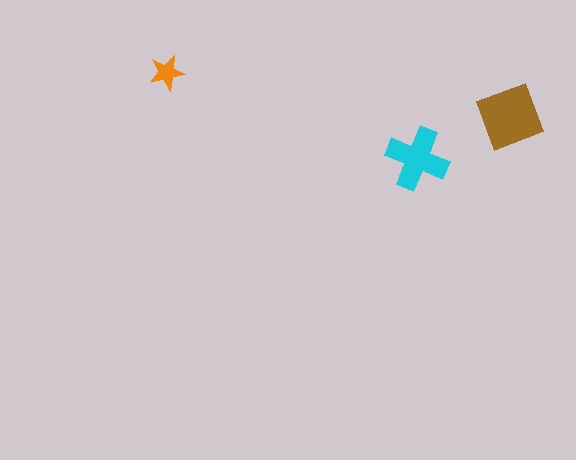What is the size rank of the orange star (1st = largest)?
3rd.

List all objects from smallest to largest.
The orange star, the cyan cross, the brown square.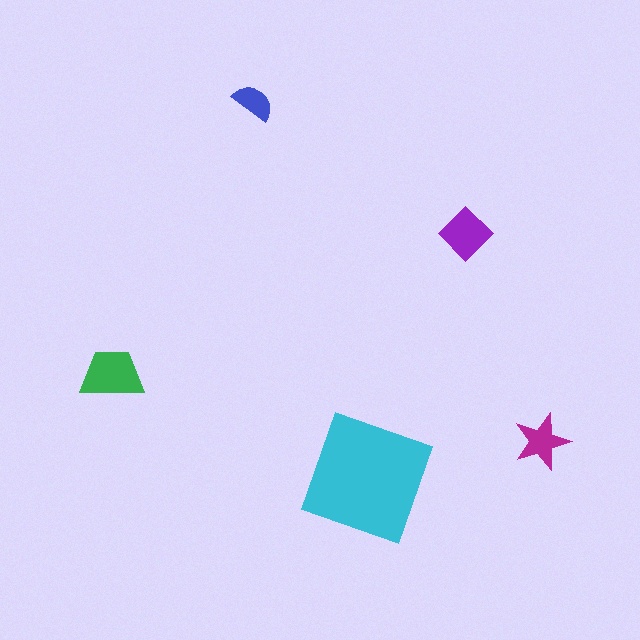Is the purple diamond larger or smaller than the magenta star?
Larger.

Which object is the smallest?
The blue semicircle.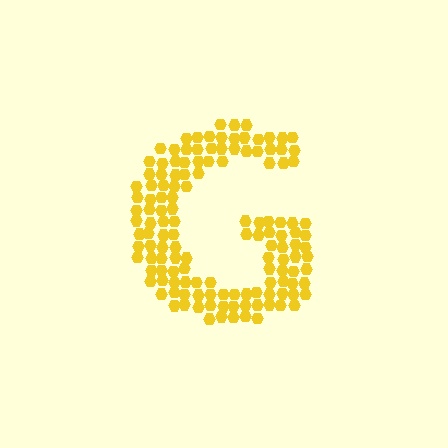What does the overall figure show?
The overall figure shows the letter G.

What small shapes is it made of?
It is made of small hexagons.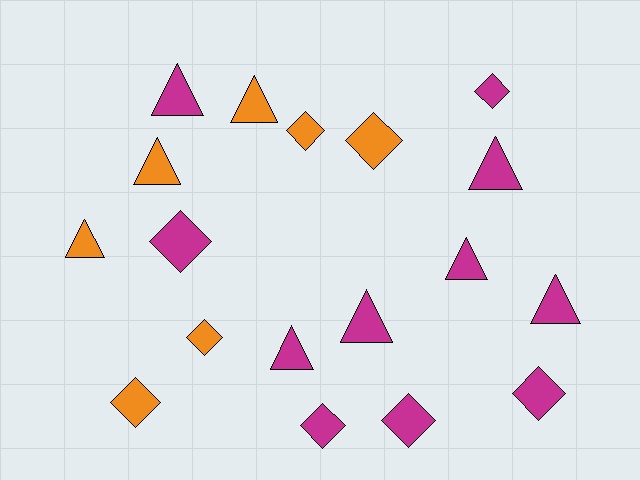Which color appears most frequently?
Magenta, with 11 objects.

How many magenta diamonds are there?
There are 5 magenta diamonds.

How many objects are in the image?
There are 18 objects.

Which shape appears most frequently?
Triangle, with 9 objects.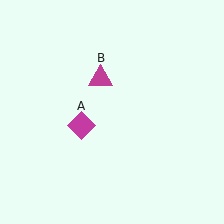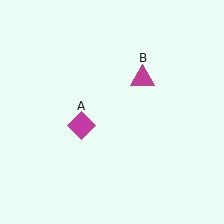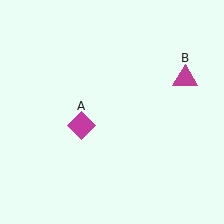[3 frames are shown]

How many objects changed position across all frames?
1 object changed position: magenta triangle (object B).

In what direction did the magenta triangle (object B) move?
The magenta triangle (object B) moved right.